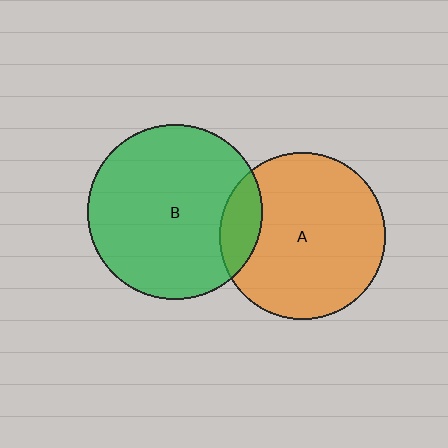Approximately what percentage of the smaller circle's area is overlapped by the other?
Approximately 15%.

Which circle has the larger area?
Circle B (green).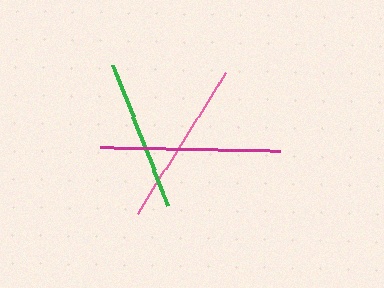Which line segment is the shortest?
The green line is the shortest at approximately 150 pixels.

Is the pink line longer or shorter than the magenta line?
The magenta line is longer than the pink line.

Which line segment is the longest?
The magenta line is the longest at approximately 181 pixels.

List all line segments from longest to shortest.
From longest to shortest: magenta, pink, green.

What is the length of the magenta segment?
The magenta segment is approximately 181 pixels long.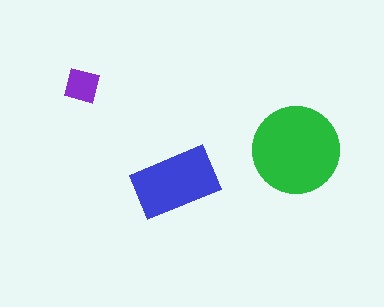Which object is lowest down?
The blue rectangle is bottommost.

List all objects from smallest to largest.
The purple square, the blue rectangle, the green circle.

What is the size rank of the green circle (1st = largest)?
1st.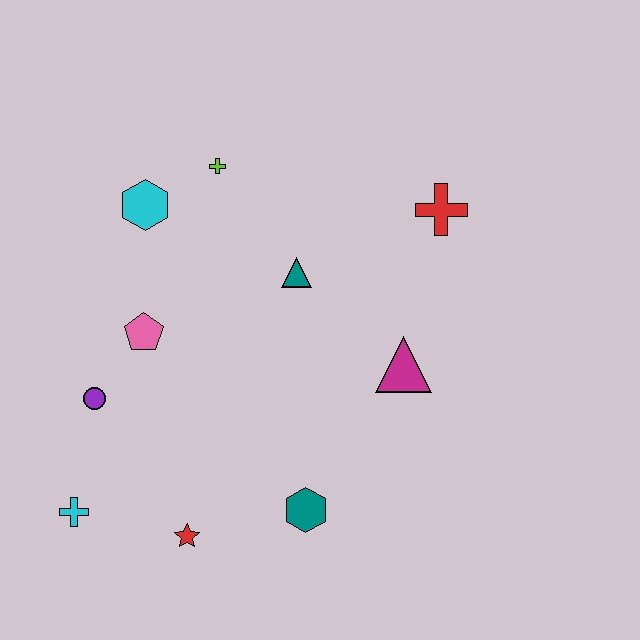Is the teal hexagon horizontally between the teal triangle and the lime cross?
No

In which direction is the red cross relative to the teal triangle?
The red cross is to the right of the teal triangle.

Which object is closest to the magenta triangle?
The teal triangle is closest to the magenta triangle.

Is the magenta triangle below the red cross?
Yes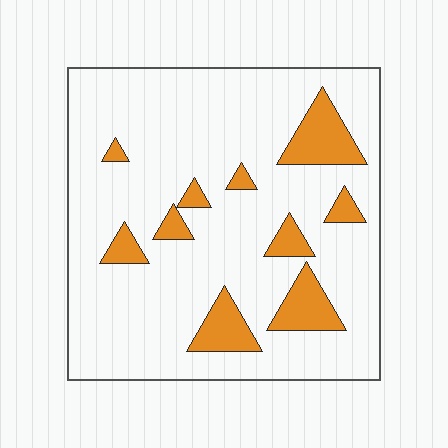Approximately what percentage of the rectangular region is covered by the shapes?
Approximately 15%.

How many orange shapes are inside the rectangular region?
10.